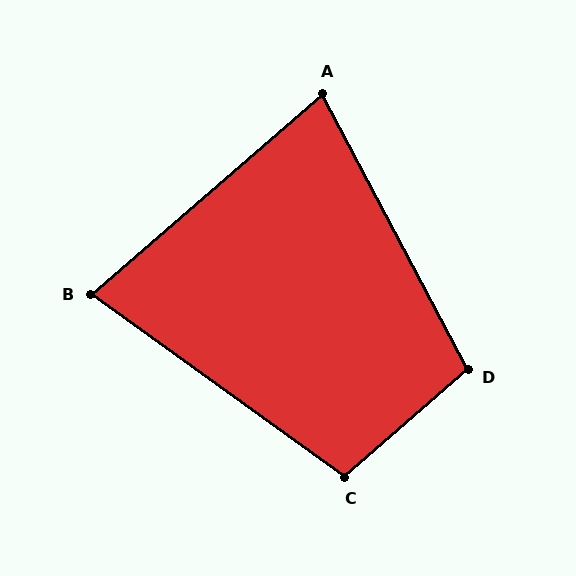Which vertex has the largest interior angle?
D, at approximately 103 degrees.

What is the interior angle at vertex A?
Approximately 77 degrees (acute).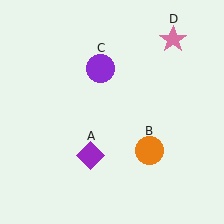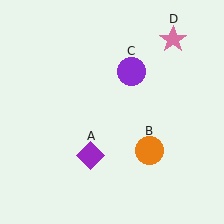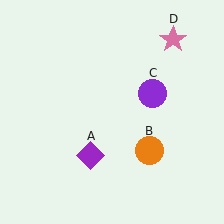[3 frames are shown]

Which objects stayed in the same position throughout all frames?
Purple diamond (object A) and orange circle (object B) and pink star (object D) remained stationary.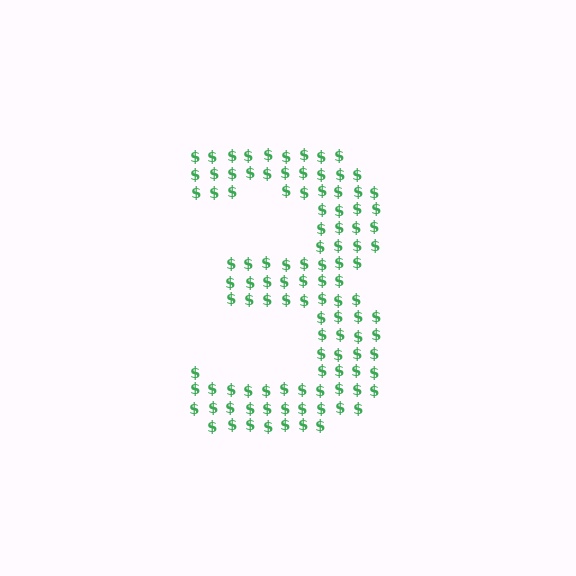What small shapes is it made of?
It is made of small dollar signs.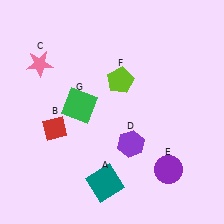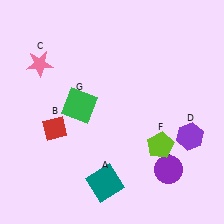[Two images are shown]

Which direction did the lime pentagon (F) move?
The lime pentagon (F) moved down.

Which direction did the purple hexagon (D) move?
The purple hexagon (D) moved right.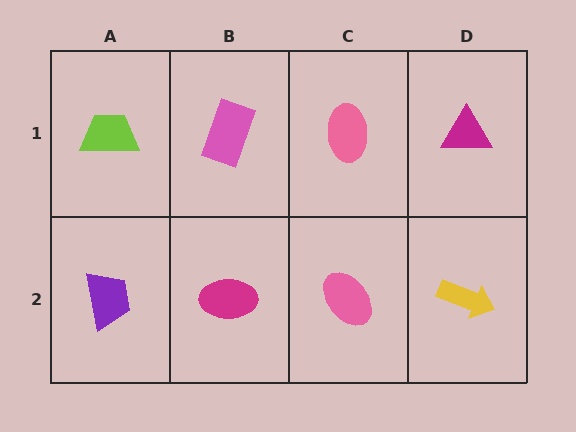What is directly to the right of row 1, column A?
A pink rectangle.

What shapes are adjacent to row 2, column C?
A pink ellipse (row 1, column C), a magenta ellipse (row 2, column B), a yellow arrow (row 2, column D).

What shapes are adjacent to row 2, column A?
A lime trapezoid (row 1, column A), a magenta ellipse (row 2, column B).